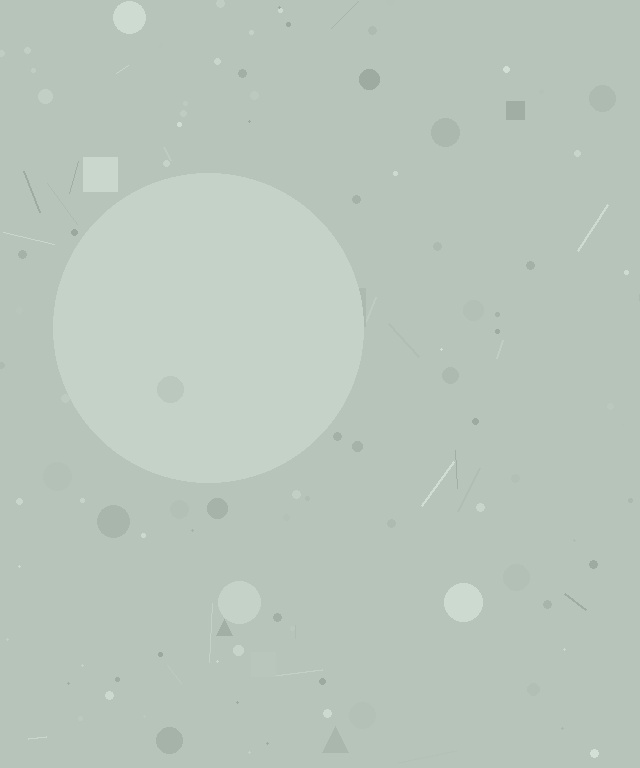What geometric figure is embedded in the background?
A circle is embedded in the background.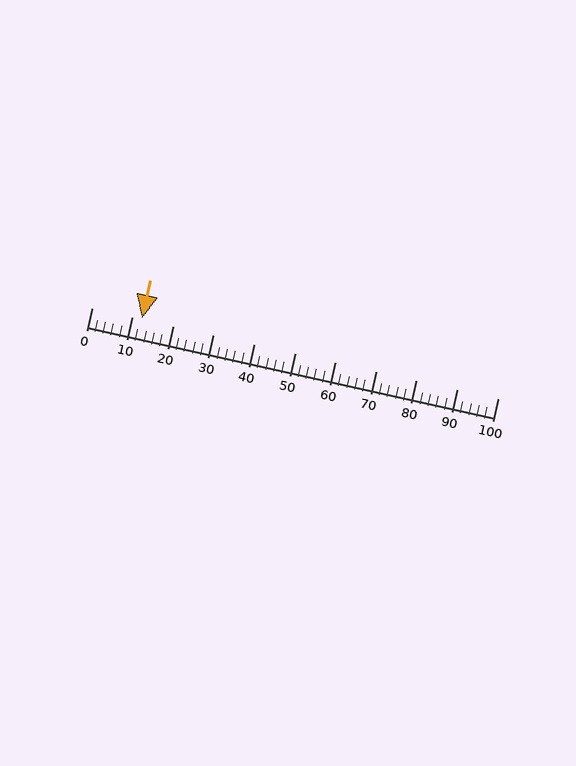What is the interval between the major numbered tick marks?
The major tick marks are spaced 10 units apart.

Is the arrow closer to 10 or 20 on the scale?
The arrow is closer to 10.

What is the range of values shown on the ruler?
The ruler shows values from 0 to 100.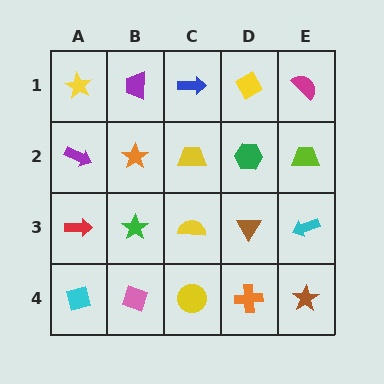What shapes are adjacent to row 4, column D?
A brown triangle (row 3, column D), a yellow circle (row 4, column C), a brown star (row 4, column E).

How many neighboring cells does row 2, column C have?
4.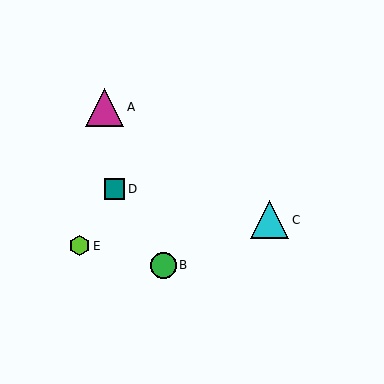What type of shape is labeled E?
Shape E is a lime hexagon.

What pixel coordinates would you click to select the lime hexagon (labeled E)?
Click at (80, 246) to select the lime hexagon E.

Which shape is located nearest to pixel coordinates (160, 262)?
The green circle (labeled B) at (163, 265) is nearest to that location.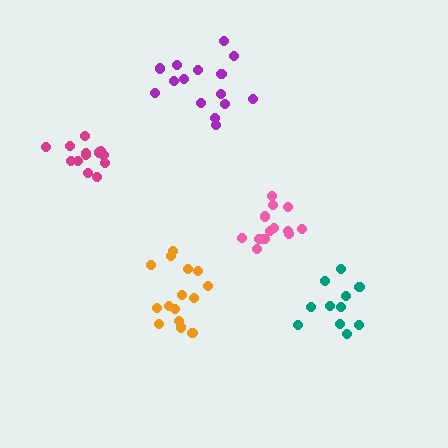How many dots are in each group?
Group 1: 11 dots, Group 2: 13 dots, Group 3: 15 dots, Group 4: 15 dots, Group 5: 13 dots (67 total).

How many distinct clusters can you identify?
There are 5 distinct clusters.